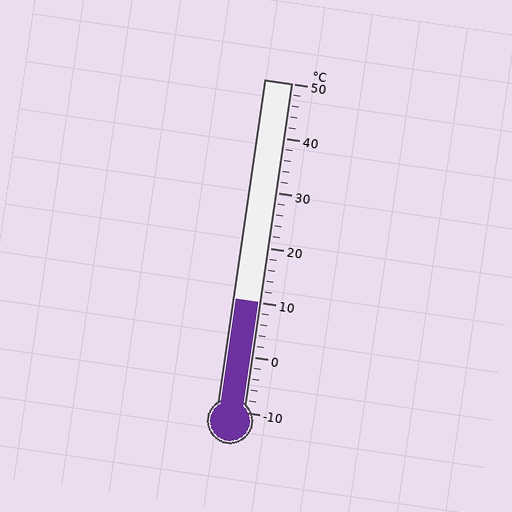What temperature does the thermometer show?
The thermometer shows approximately 10°C.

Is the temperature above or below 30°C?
The temperature is below 30°C.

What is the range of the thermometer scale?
The thermometer scale ranges from -10°C to 50°C.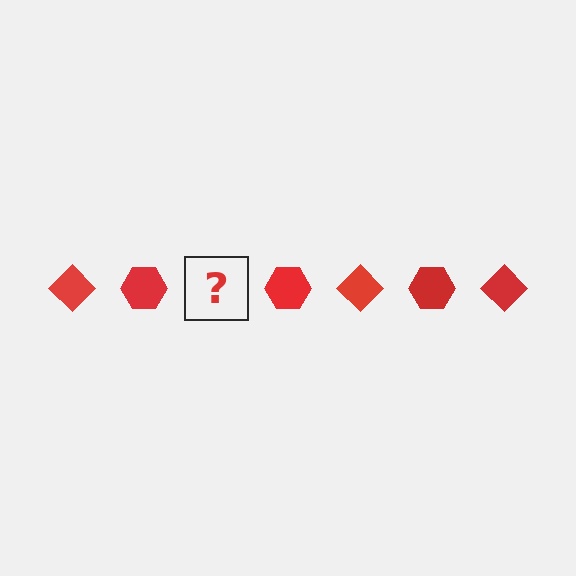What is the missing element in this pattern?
The missing element is a red diamond.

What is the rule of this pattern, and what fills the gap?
The rule is that the pattern cycles through diamond, hexagon shapes in red. The gap should be filled with a red diamond.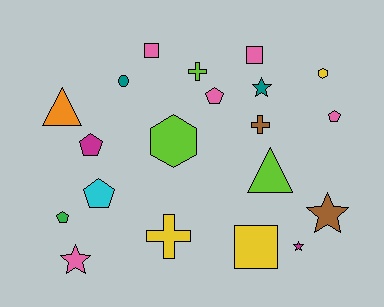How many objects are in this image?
There are 20 objects.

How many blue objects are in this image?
There are no blue objects.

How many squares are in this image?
There are 3 squares.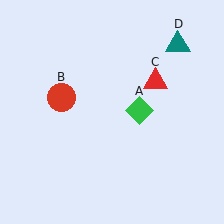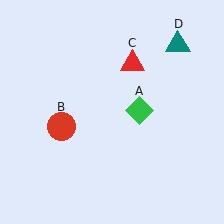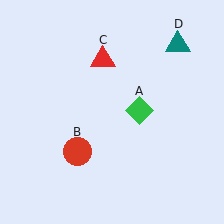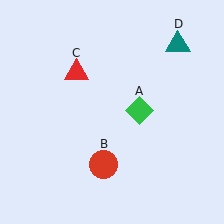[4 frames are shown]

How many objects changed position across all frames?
2 objects changed position: red circle (object B), red triangle (object C).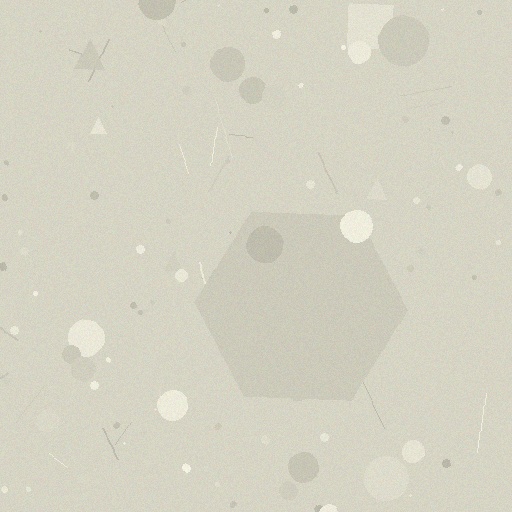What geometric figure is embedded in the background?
A hexagon is embedded in the background.